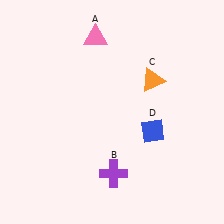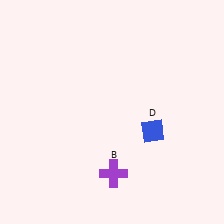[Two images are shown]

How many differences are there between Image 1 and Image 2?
There are 2 differences between the two images.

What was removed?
The orange triangle (C), the pink triangle (A) were removed in Image 2.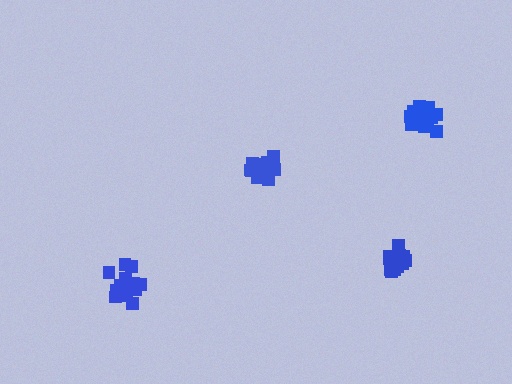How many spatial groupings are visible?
There are 4 spatial groupings.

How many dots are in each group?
Group 1: 15 dots, Group 2: 14 dots, Group 3: 14 dots, Group 4: 16 dots (59 total).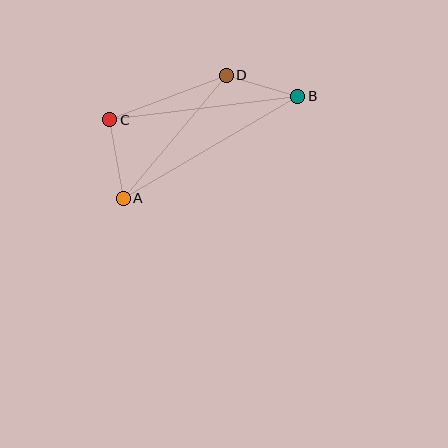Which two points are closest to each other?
Points B and D are closest to each other.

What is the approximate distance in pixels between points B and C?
The distance between B and C is approximately 189 pixels.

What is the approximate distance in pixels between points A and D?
The distance between A and D is approximately 161 pixels.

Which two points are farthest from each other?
Points A and B are farthest from each other.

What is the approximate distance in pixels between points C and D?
The distance between C and D is approximately 125 pixels.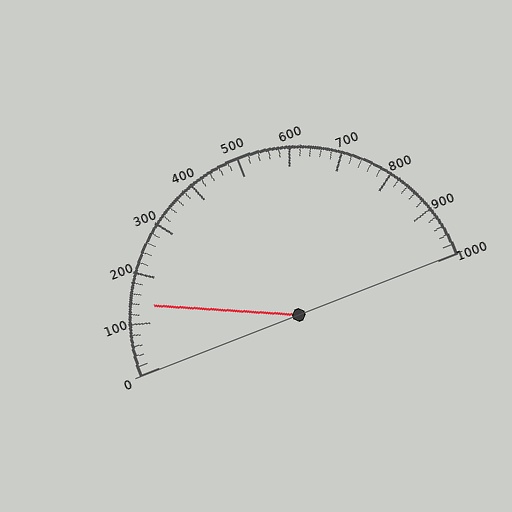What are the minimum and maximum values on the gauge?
The gauge ranges from 0 to 1000.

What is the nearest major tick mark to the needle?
The nearest major tick mark is 100.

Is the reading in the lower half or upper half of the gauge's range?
The reading is in the lower half of the range (0 to 1000).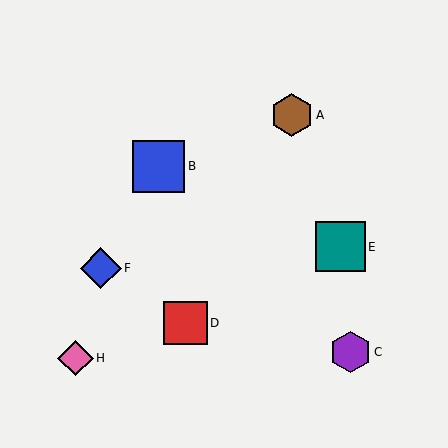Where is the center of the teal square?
The center of the teal square is at (340, 247).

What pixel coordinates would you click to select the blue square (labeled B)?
Click at (159, 166) to select the blue square B.